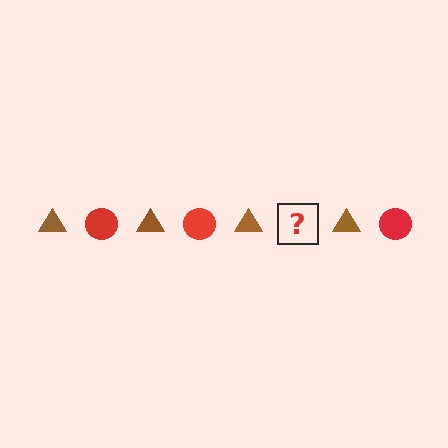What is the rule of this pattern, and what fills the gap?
The rule is that the pattern alternates between brown triangle and red circle. The gap should be filled with a red circle.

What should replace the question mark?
The question mark should be replaced with a red circle.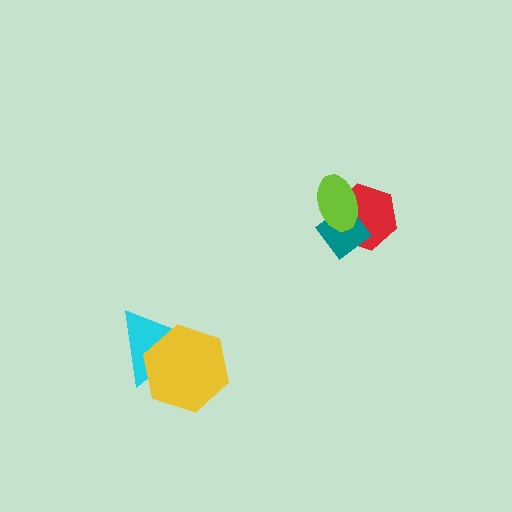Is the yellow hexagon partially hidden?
No, no other shape covers it.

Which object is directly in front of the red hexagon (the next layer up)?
The teal diamond is directly in front of the red hexagon.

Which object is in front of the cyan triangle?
The yellow hexagon is in front of the cyan triangle.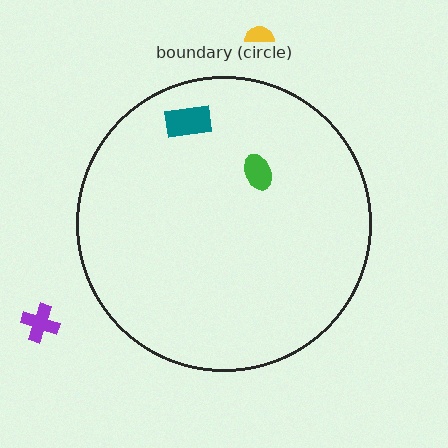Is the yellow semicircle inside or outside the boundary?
Outside.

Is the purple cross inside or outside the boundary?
Outside.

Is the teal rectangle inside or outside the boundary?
Inside.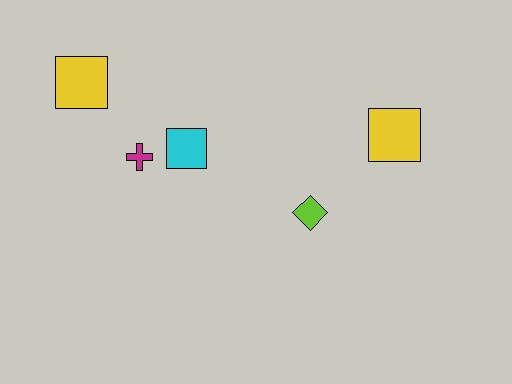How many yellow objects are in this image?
There are 2 yellow objects.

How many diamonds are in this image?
There is 1 diamond.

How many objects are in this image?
There are 5 objects.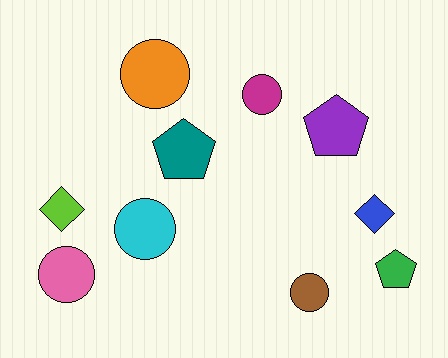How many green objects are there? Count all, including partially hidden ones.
There is 1 green object.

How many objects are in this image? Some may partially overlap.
There are 10 objects.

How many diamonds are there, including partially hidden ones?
There are 2 diamonds.